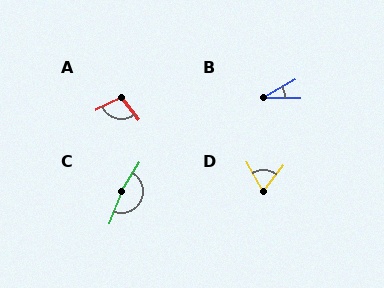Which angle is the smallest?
B, at approximately 30 degrees.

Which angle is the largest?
C, at approximately 170 degrees.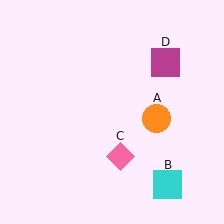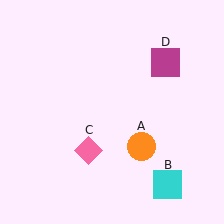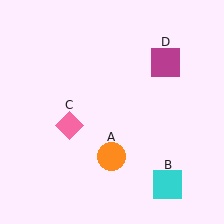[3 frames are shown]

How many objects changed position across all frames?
2 objects changed position: orange circle (object A), pink diamond (object C).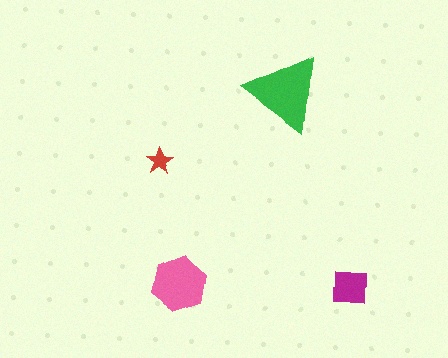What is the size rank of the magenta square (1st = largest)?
3rd.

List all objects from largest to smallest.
The green triangle, the pink hexagon, the magenta square, the red star.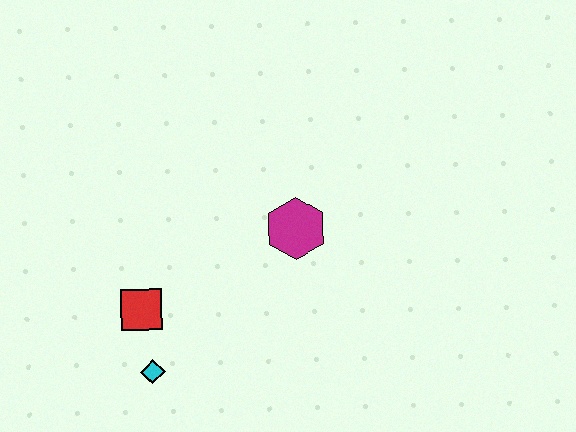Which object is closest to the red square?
The cyan diamond is closest to the red square.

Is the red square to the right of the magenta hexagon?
No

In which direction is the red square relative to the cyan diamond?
The red square is above the cyan diamond.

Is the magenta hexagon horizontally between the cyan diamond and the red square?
No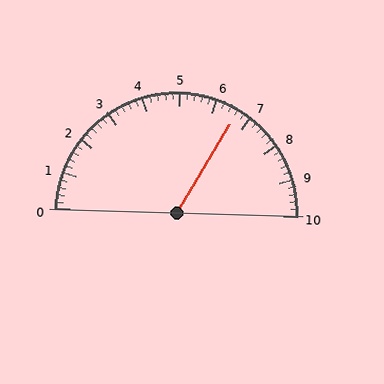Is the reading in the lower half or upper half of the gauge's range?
The reading is in the upper half of the range (0 to 10).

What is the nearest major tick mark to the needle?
The nearest major tick mark is 7.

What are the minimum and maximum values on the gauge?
The gauge ranges from 0 to 10.